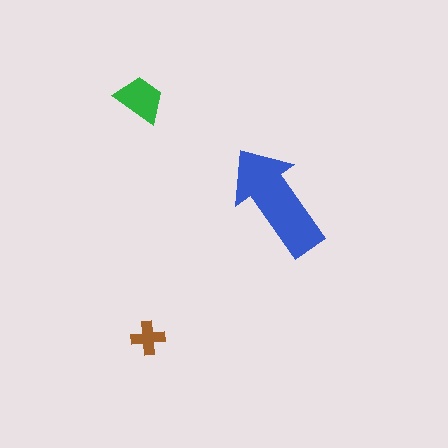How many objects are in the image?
There are 3 objects in the image.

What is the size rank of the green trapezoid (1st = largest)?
2nd.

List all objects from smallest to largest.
The brown cross, the green trapezoid, the blue arrow.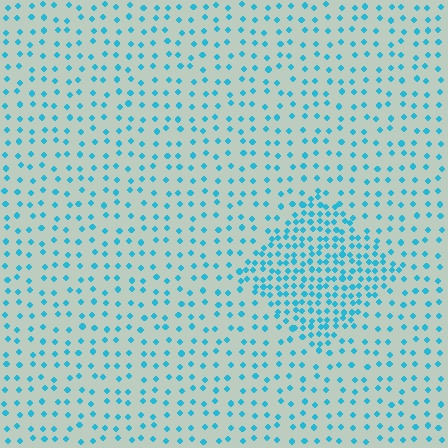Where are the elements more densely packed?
The elements are more densely packed inside the diamond boundary.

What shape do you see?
I see a diamond.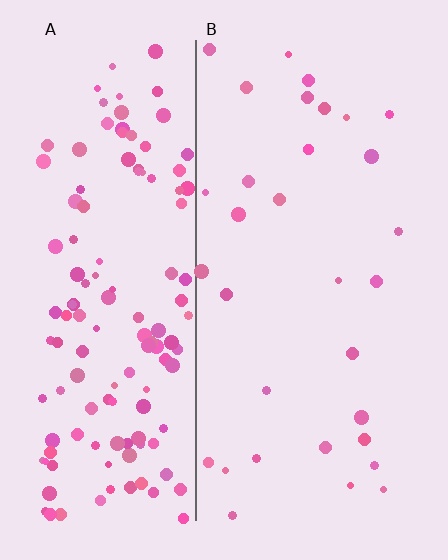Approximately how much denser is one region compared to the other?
Approximately 4.3× — region A over region B.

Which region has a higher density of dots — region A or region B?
A (the left).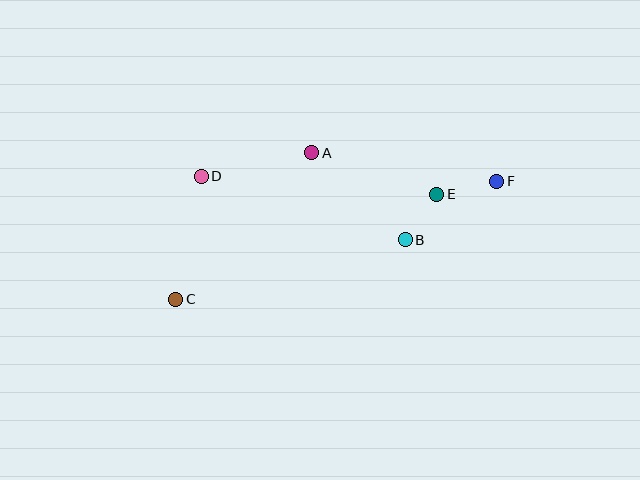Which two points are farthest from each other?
Points C and F are farthest from each other.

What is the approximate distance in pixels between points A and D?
The distance between A and D is approximately 113 pixels.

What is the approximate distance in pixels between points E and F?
The distance between E and F is approximately 61 pixels.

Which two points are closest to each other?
Points B and E are closest to each other.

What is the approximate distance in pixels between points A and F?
The distance between A and F is approximately 187 pixels.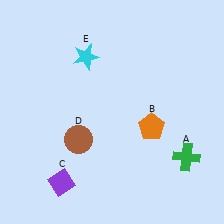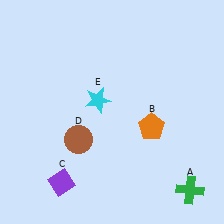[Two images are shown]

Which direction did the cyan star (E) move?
The cyan star (E) moved down.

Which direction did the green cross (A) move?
The green cross (A) moved down.